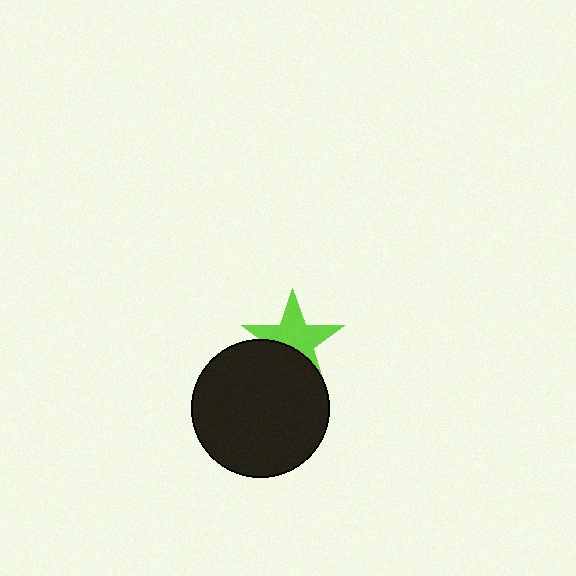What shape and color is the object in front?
The object in front is a black circle.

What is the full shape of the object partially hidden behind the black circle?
The partially hidden object is a lime star.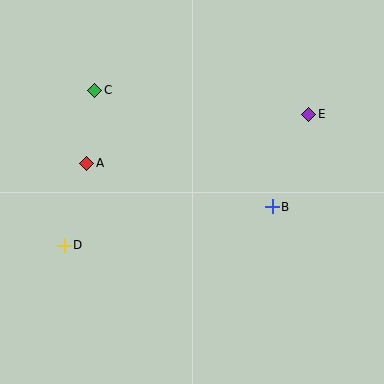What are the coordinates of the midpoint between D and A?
The midpoint between D and A is at (75, 204).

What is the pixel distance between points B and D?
The distance between B and D is 212 pixels.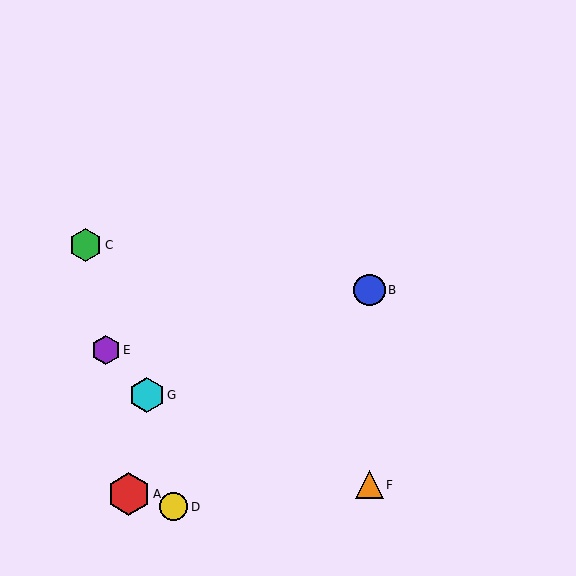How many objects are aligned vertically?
2 objects (B, F) are aligned vertically.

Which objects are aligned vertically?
Objects B, F are aligned vertically.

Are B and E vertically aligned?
No, B is at x≈369 and E is at x≈106.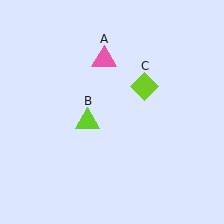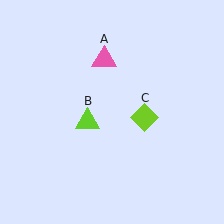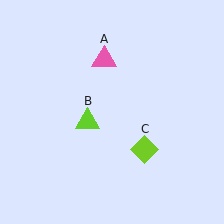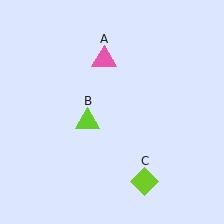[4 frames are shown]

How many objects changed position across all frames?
1 object changed position: lime diamond (object C).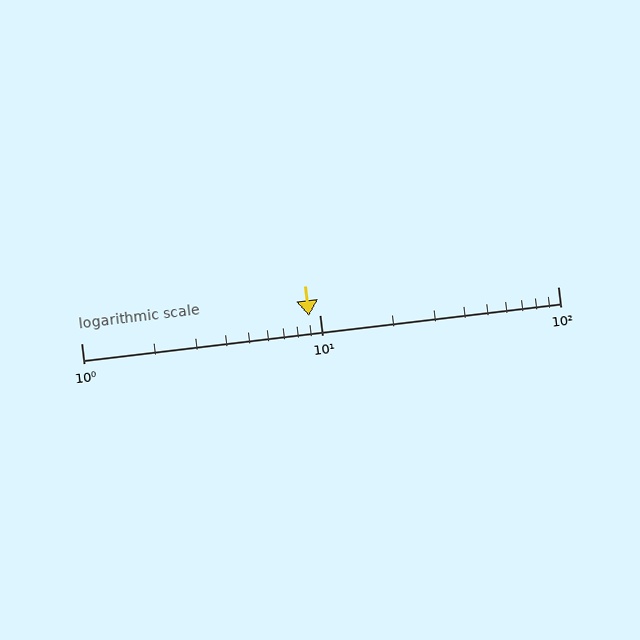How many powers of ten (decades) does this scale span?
The scale spans 2 decades, from 1 to 100.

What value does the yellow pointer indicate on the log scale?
The pointer indicates approximately 9.